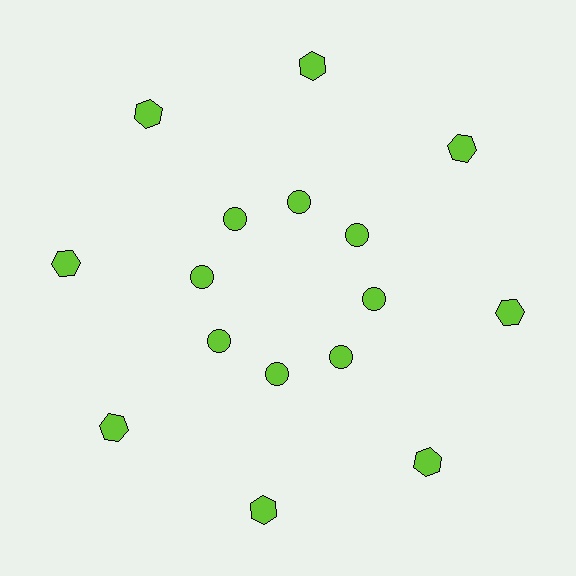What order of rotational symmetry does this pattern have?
This pattern has 8-fold rotational symmetry.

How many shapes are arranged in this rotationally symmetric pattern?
There are 16 shapes, arranged in 8 groups of 2.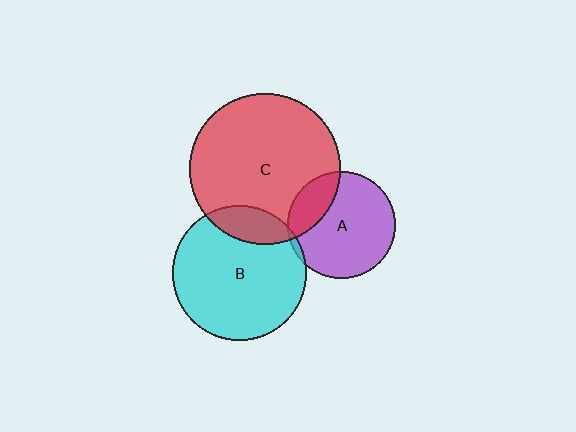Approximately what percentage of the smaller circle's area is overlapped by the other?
Approximately 25%.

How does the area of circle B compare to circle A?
Approximately 1.5 times.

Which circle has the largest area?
Circle C (red).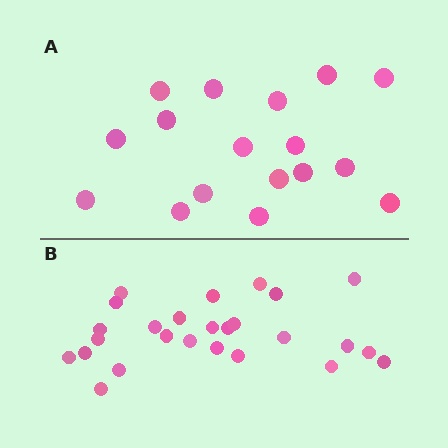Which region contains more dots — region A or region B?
Region B (the bottom region) has more dots.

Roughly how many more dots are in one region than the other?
Region B has roughly 8 or so more dots than region A.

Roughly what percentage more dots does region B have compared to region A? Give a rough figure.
About 55% more.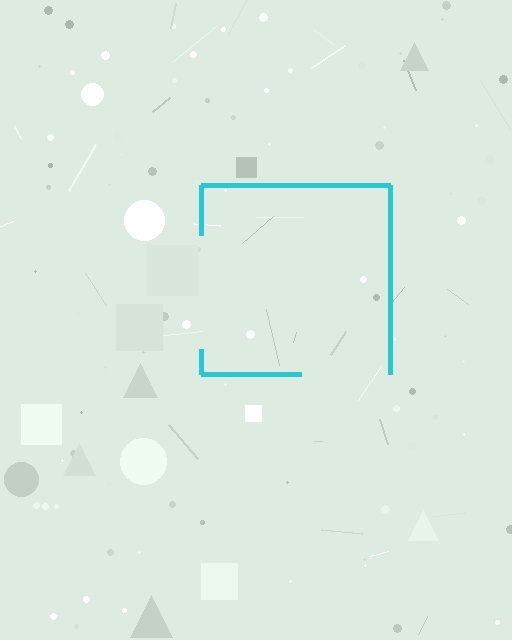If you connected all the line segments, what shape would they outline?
They would outline a square.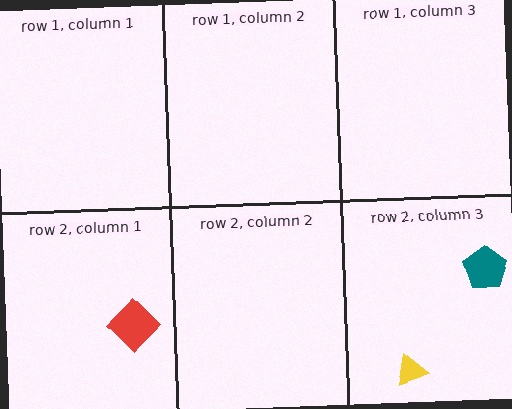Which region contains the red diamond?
The row 2, column 1 region.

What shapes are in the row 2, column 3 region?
The teal pentagon, the yellow triangle.